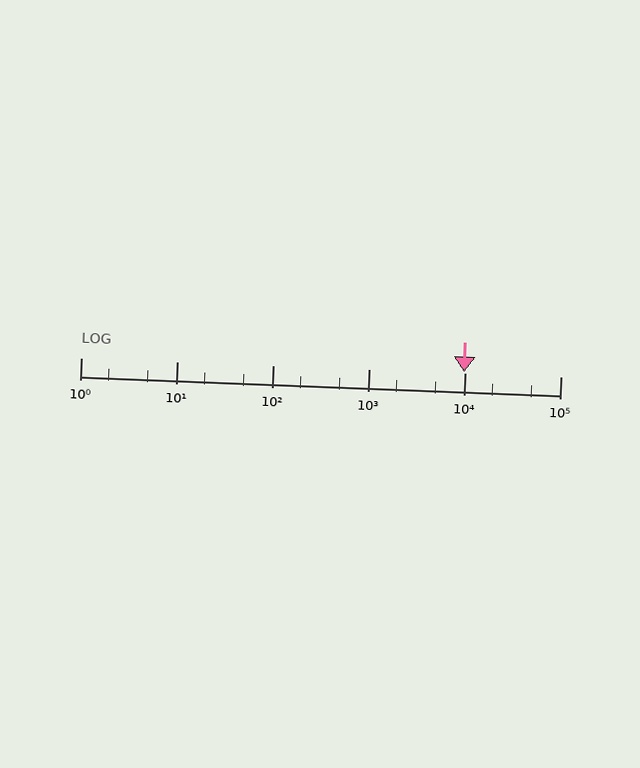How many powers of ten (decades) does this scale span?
The scale spans 5 decades, from 1 to 100000.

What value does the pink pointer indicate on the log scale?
The pointer indicates approximately 9800.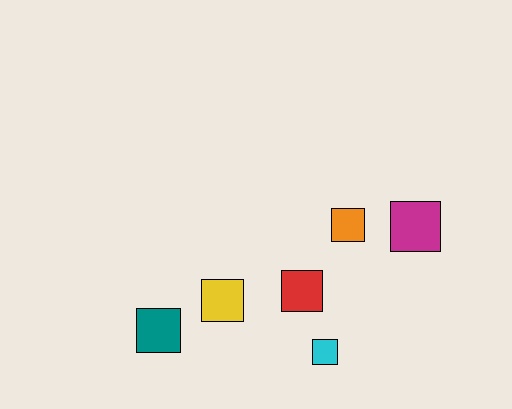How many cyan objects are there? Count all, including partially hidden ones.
There is 1 cyan object.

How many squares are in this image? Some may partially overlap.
There are 6 squares.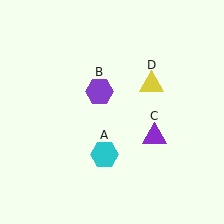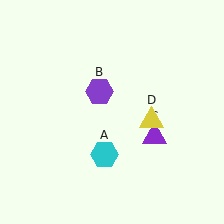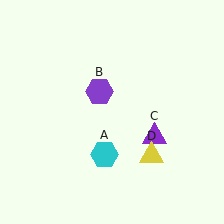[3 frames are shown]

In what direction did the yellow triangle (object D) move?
The yellow triangle (object D) moved down.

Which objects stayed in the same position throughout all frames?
Cyan hexagon (object A) and purple hexagon (object B) and purple triangle (object C) remained stationary.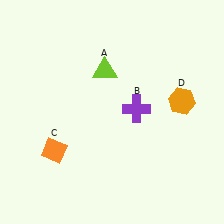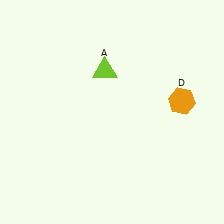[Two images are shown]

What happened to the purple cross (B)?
The purple cross (B) was removed in Image 2. It was in the top-right area of Image 1.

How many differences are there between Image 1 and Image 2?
There are 2 differences between the two images.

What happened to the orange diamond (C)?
The orange diamond (C) was removed in Image 2. It was in the bottom-left area of Image 1.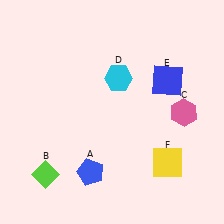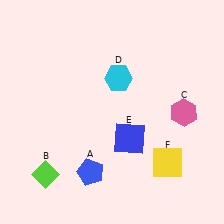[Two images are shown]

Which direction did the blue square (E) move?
The blue square (E) moved down.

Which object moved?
The blue square (E) moved down.